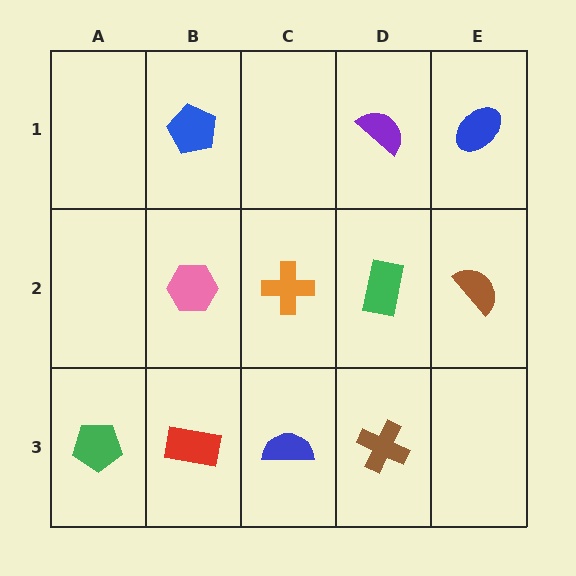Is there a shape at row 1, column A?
No, that cell is empty.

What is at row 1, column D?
A purple semicircle.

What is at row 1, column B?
A blue pentagon.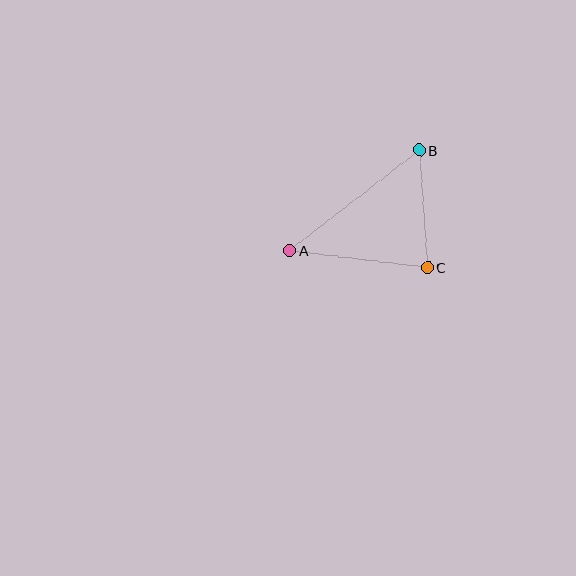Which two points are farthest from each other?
Points A and B are farthest from each other.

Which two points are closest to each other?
Points B and C are closest to each other.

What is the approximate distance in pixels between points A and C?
The distance between A and C is approximately 139 pixels.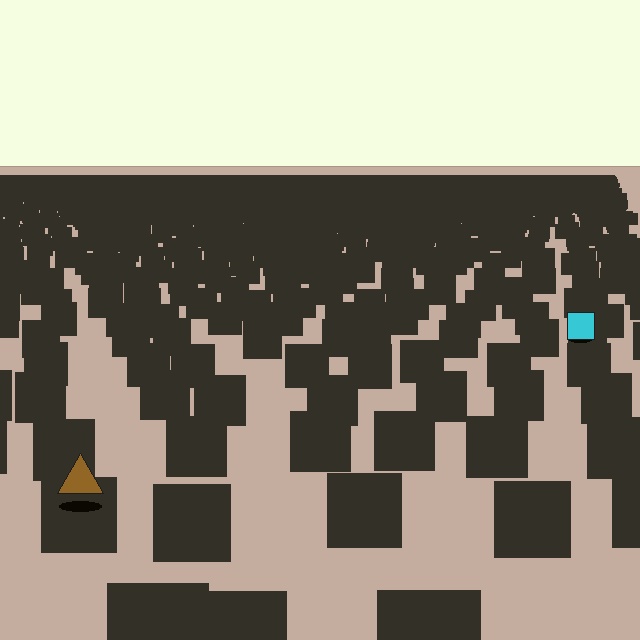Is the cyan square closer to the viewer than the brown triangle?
No. The brown triangle is closer — you can tell from the texture gradient: the ground texture is coarser near it.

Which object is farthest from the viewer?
The cyan square is farthest from the viewer. It appears smaller and the ground texture around it is denser.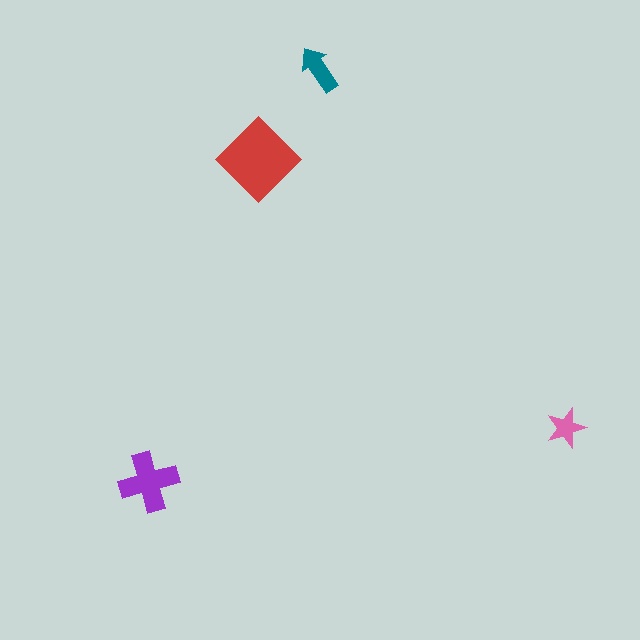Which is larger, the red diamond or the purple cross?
The red diamond.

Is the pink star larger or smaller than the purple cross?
Smaller.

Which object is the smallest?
The pink star.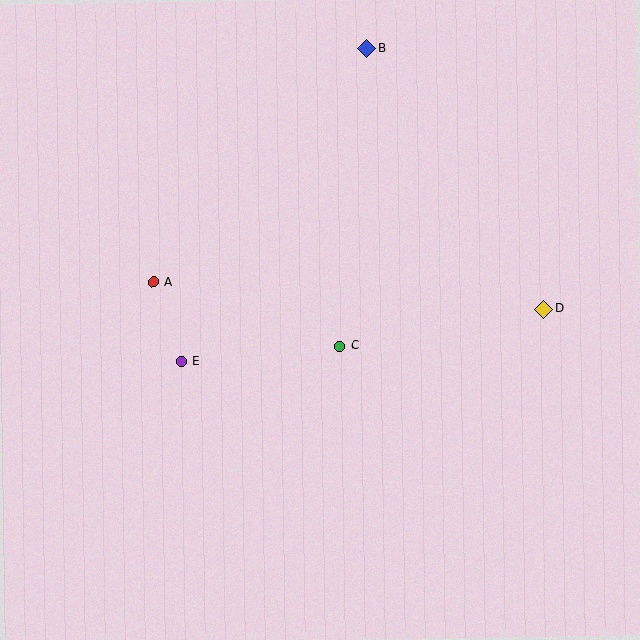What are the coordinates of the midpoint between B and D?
The midpoint between B and D is at (455, 179).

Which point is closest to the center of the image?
Point C at (340, 346) is closest to the center.